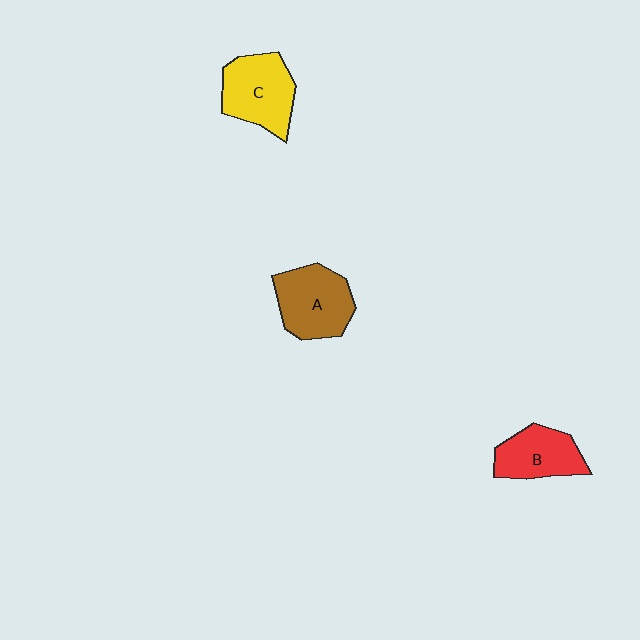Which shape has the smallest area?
Shape B (red).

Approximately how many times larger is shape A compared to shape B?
Approximately 1.2 times.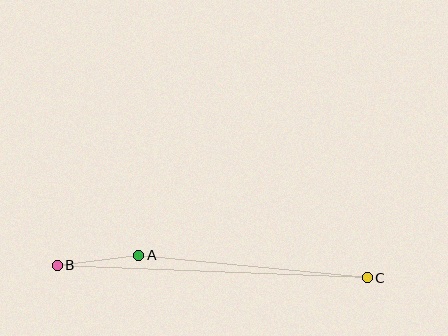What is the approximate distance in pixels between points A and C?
The distance between A and C is approximately 229 pixels.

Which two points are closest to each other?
Points A and B are closest to each other.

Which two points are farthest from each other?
Points B and C are farthest from each other.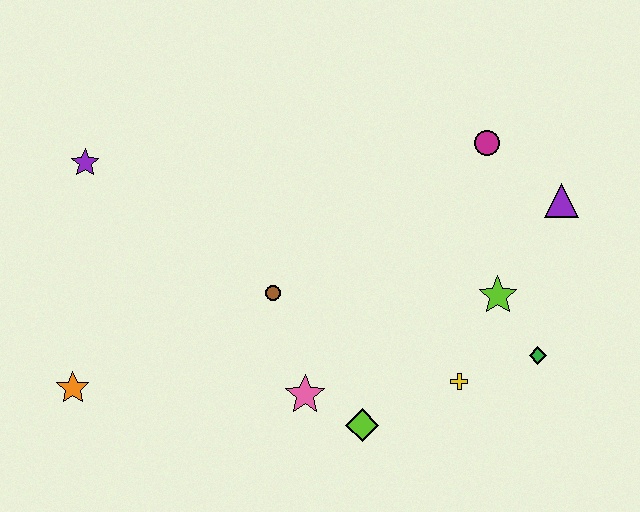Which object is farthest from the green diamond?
The purple star is farthest from the green diamond.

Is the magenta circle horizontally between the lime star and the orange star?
Yes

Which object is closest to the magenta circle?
The purple triangle is closest to the magenta circle.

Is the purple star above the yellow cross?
Yes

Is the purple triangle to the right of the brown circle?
Yes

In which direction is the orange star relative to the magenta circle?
The orange star is to the left of the magenta circle.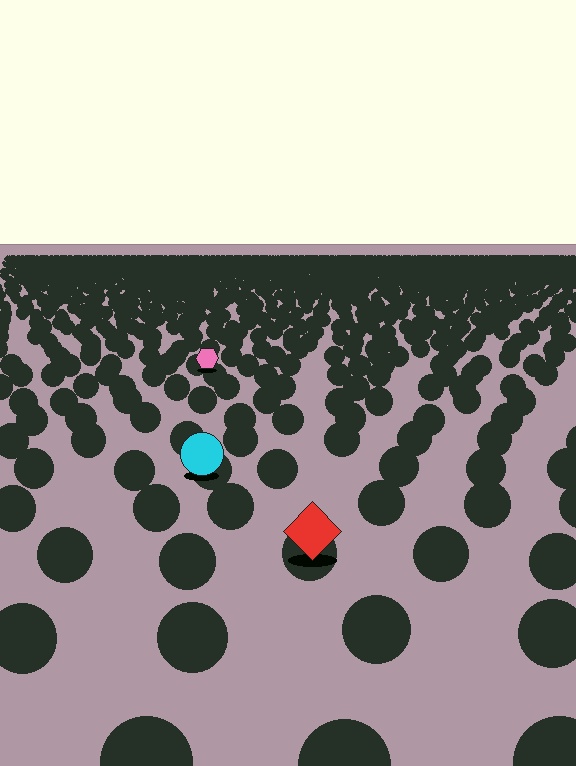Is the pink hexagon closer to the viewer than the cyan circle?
No. The cyan circle is closer — you can tell from the texture gradient: the ground texture is coarser near it.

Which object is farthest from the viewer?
The pink hexagon is farthest from the viewer. It appears smaller and the ground texture around it is denser.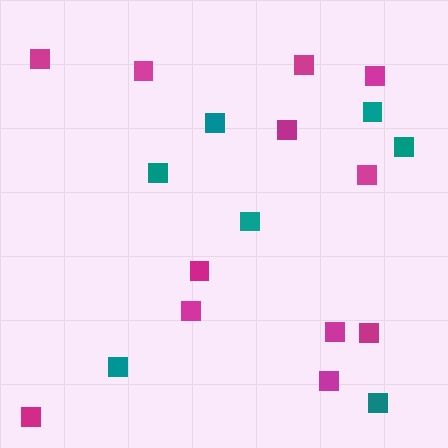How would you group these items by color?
There are 2 groups: one group of magenta squares (12) and one group of teal squares (7).